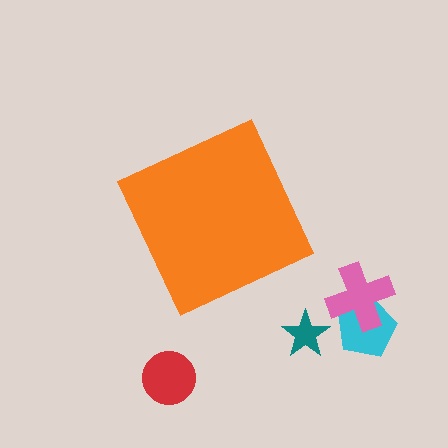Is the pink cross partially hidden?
No, the pink cross is fully visible.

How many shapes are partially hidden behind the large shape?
0 shapes are partially hidden.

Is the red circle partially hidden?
No, the red circle is fully visible.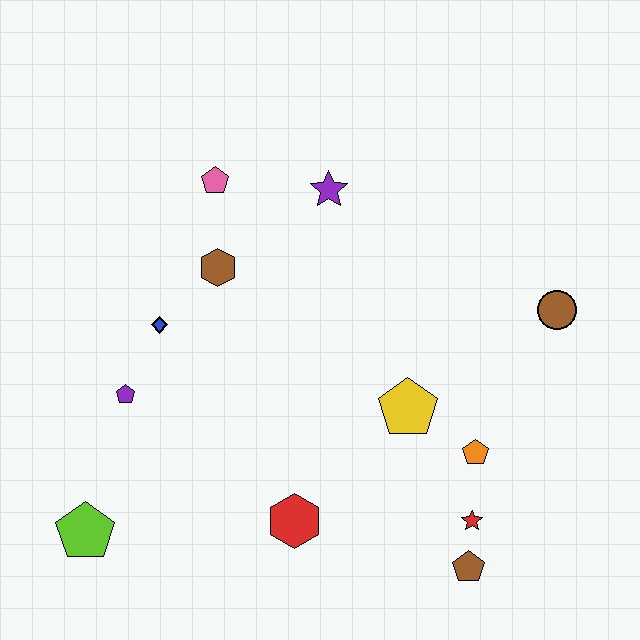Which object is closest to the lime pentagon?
The purple pentagon is closest to the lime pentagon.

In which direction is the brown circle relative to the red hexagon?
The brown circle is to the right of the red hexagon.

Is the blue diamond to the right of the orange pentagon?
No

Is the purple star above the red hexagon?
Yes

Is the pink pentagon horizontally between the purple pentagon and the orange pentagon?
Yes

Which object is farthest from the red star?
The pink pentagon is farthest from the red star.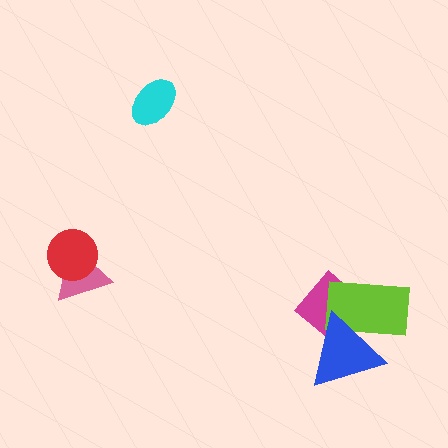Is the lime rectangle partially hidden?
Yes, it is partially covered by another shape.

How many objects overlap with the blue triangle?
2 objects overlap with the blue triangle.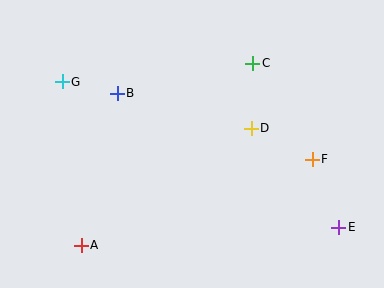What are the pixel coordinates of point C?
Point C is at (253, 63).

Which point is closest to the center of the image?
Point D at (251, 128) is closest to the center.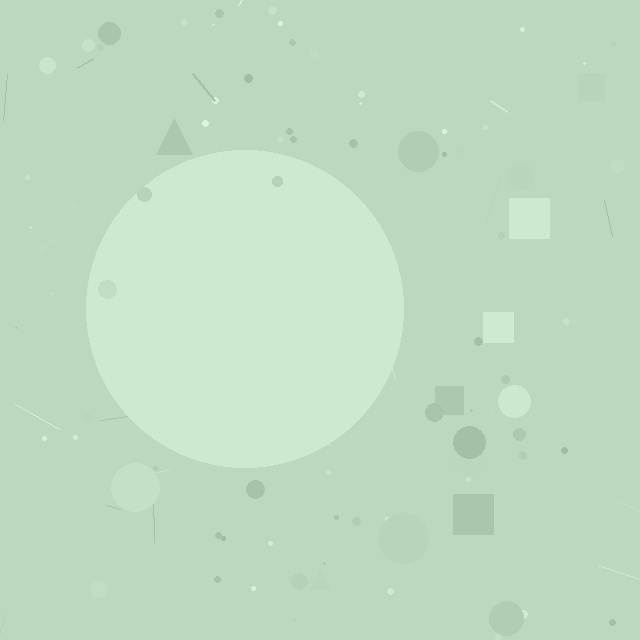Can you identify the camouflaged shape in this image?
The camouflaged shape is a circle.